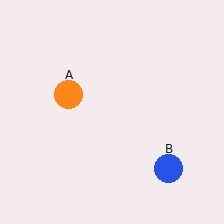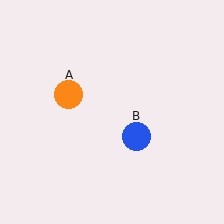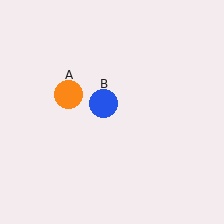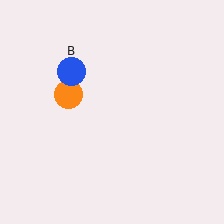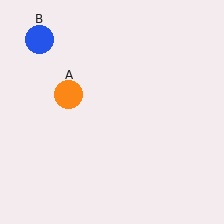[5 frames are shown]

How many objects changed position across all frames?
1 object changed position: blue circle (object B).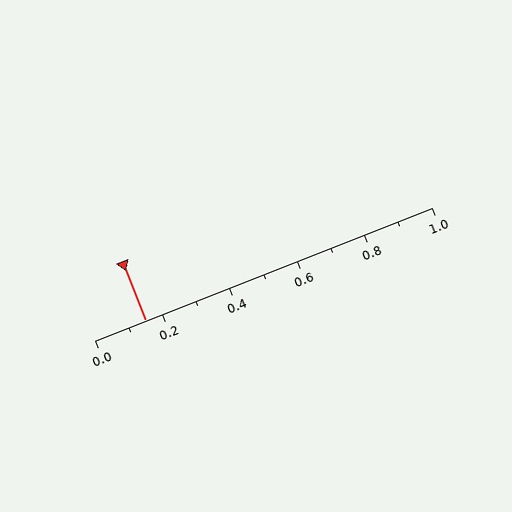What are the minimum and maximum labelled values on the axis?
The axis runs from 0.0 to 1.0.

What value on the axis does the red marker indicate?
The marker indicates approximately 0.15.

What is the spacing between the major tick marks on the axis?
The major ticks are spaced 0.2 apart.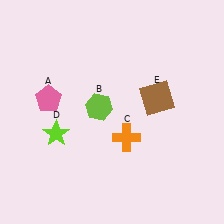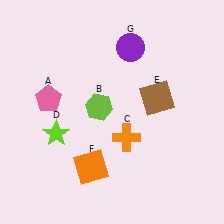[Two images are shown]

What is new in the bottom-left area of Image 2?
An orange square (F) was added in the bottom-left area of Image 2.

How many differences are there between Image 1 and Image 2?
There are 2 differences between the two images.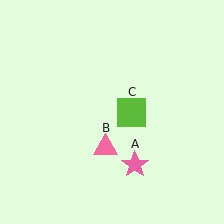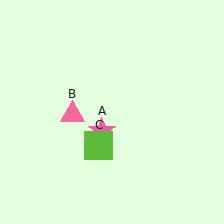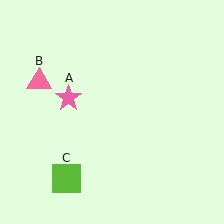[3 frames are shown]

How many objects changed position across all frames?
3 objects changed position: pink star (object A), pink triangle (object B), lime square (object C).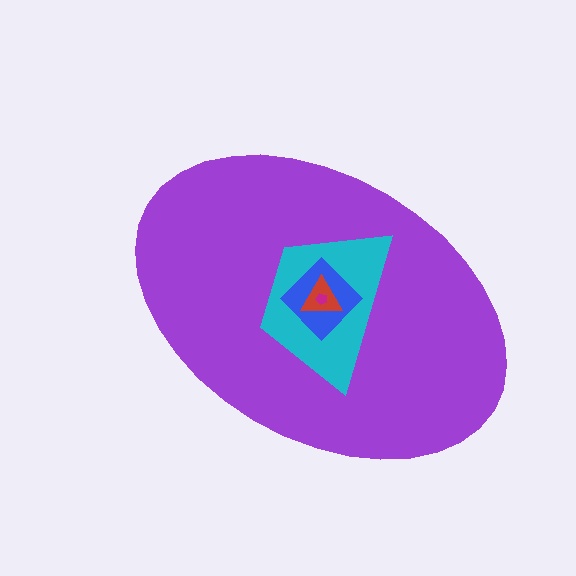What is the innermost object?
The magenta pentagon.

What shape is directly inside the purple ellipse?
The cyan trapezoid.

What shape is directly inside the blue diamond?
The red triangle.